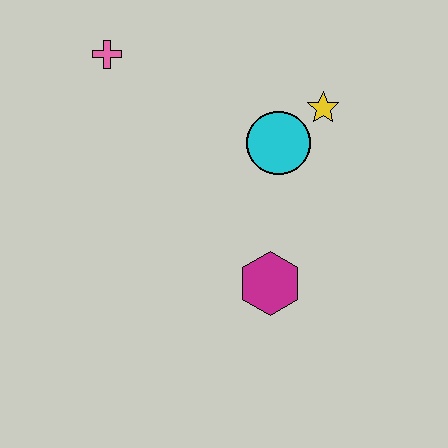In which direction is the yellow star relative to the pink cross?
The yellow star is to the right of the pink cross.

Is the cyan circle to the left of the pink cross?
No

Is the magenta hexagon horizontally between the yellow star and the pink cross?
Yes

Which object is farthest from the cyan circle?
The pink cross is farthest from the cyan circle.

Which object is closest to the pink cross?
The cyan circle is closest to the pink cross.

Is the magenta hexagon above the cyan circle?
No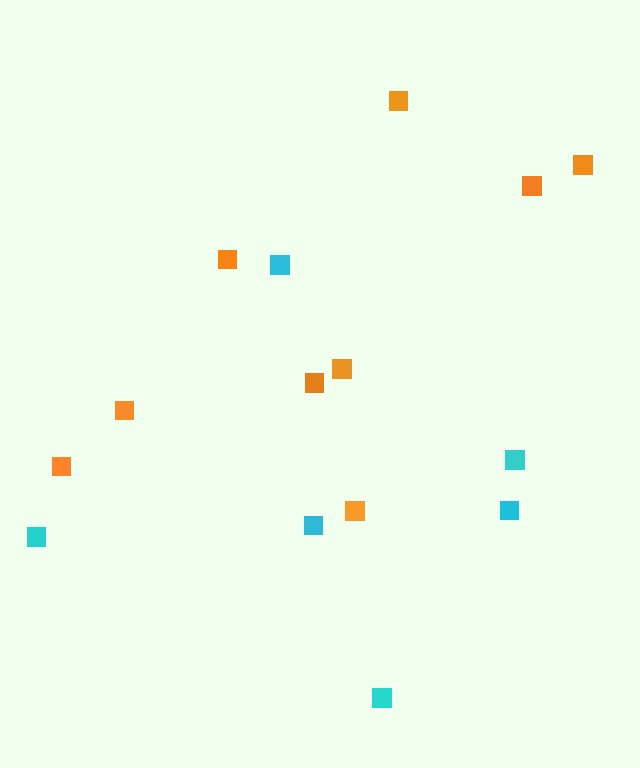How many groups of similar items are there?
There are 2 groups: one group of orange squares (9) and one group of cyan squares (6).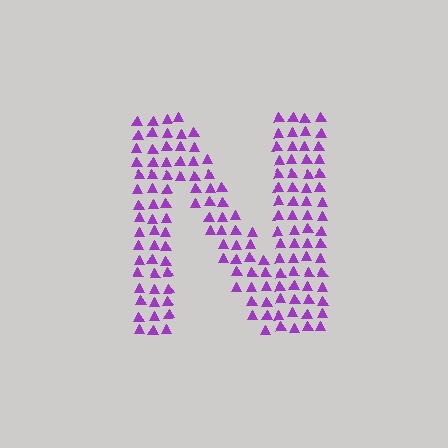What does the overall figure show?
The overall figure shows the letter N.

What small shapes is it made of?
It is made of small triangles.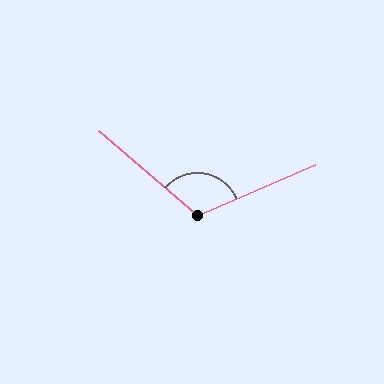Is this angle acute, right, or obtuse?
It is obtuse.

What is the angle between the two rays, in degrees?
Approximately 116 degrees.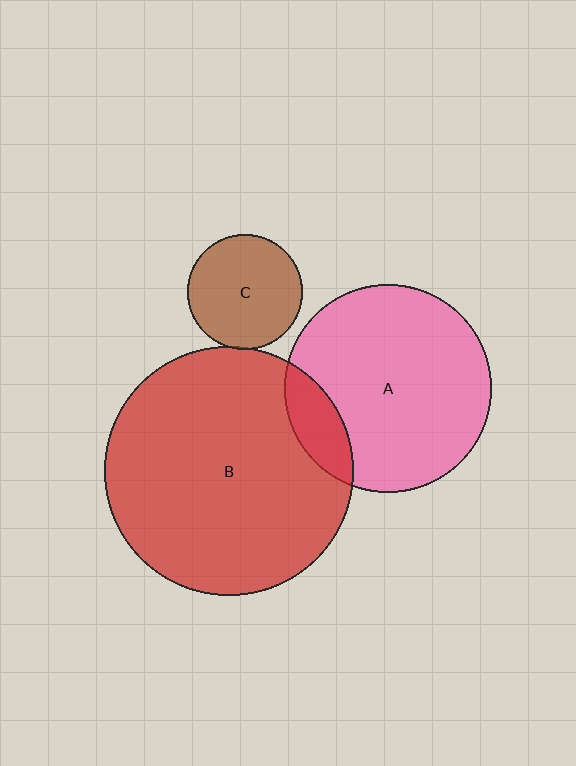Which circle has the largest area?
Circle B (red).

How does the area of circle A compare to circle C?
Approximately 3.2 times.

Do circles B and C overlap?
Yes.